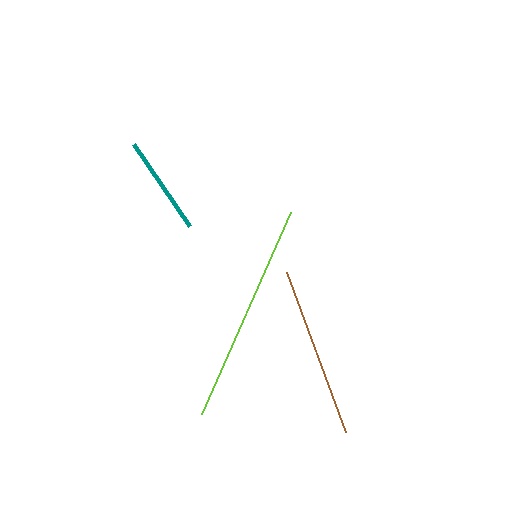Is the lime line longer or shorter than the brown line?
The lime line is longer than the brown line.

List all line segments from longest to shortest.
From longest to shortest: lime, brown, teal.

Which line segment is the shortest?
The teal line is the shortest at approximately 100 pixels.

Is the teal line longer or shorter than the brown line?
The brown line is longer than the teal line.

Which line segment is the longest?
The lime line is the longest at approximately 222 pixels.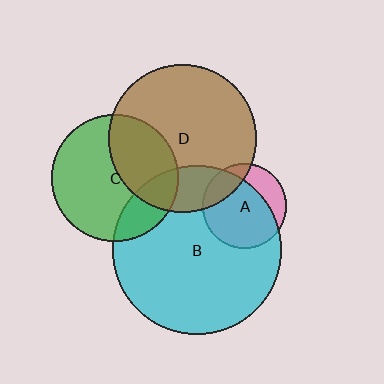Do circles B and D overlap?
Yes.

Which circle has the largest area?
Circle B (cyan).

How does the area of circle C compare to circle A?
Approximately 2.3 times.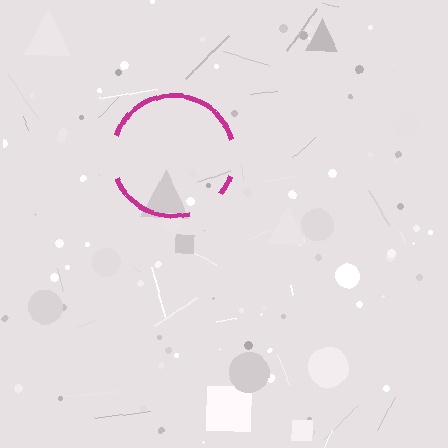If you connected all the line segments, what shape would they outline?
They would outline a circle.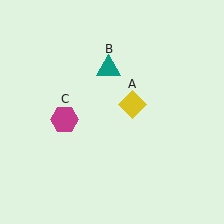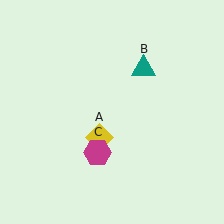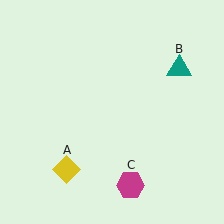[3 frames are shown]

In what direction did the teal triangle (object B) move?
The teal triangle (object B) moved right.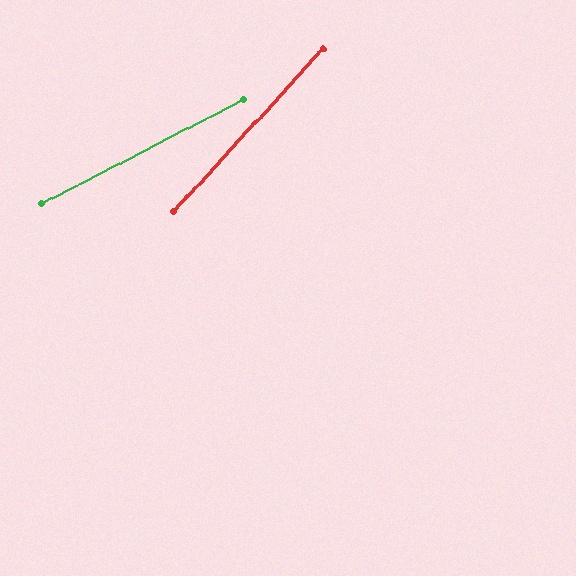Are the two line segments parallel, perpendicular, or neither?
Neither parallel nor perpendicular — they differ by about 20°.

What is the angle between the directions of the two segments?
Approximately 20 degrees.